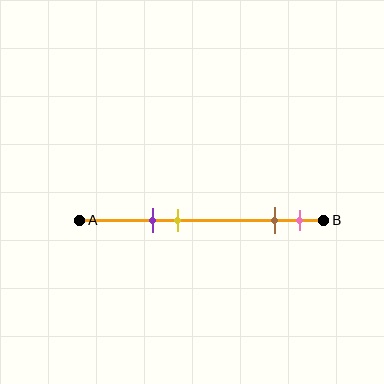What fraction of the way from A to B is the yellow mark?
The yellow mark is approximately 40% (0.4) of the way from A to B.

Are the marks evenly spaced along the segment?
No, the marks are not evenly spaced.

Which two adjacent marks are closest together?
The brown and pink marks are the closest adjacent pair.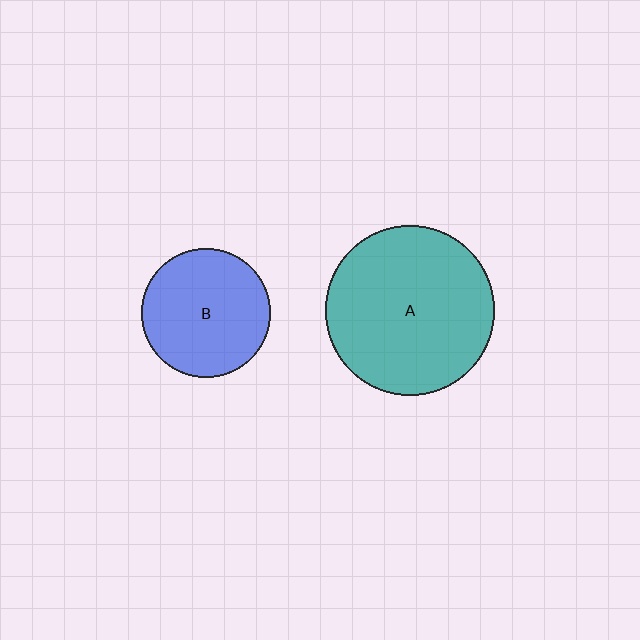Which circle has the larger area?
Circle A (teal).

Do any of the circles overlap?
No, none of the circles overlap.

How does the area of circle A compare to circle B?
Approximately 1.7 times.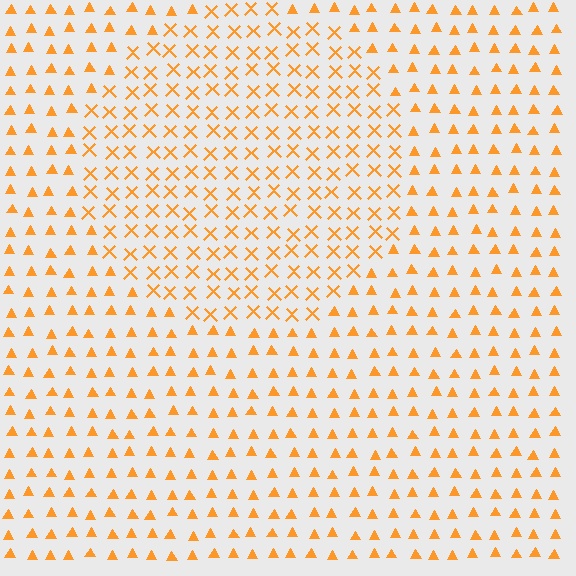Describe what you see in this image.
The image is filled with small orange elements arranged in a uniform grid. A circle-shaped region contains X marks, while the surrounding area contains triangles. The boundary is defined purely by the change in element shape.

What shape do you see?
I see a circle.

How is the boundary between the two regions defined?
The boundary is defined by a change in element shape: X marks inside vs. triangles outside. All elements share the same color and spacing.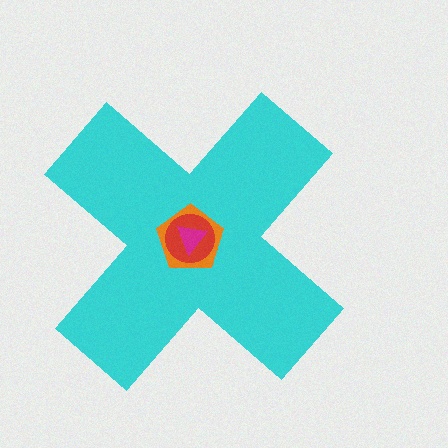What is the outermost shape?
The cyan cross.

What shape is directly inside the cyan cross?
The orange pentagon.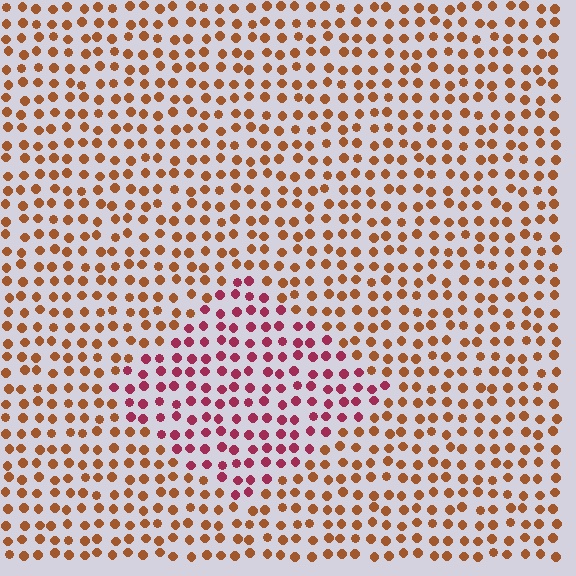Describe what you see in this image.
The image is filled with small brown elements in a uniform arrangement. A diamond-shaped region is visible where the elements are tinted to a slightly different hue, forming a subtle color boundary.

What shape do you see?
I see a diamond.